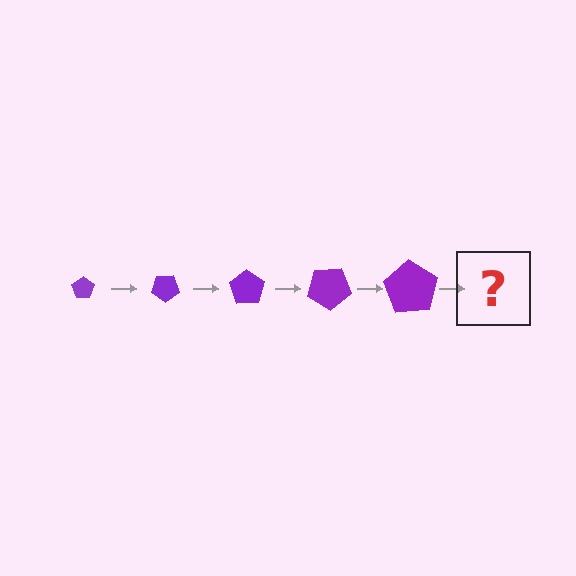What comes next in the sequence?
The next element should be a pentagon, larger than the previous one and rotated 175 degrees from the start.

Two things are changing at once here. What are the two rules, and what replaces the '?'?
The two rules are that the pentagon grows larger each step and it rotates 35 degrees each step. The '?' should be a pentagon, larger than the previous one and rotated 175 degrees from the start.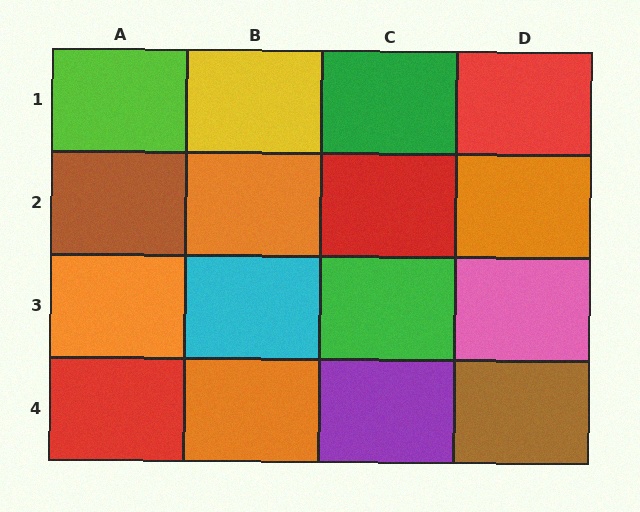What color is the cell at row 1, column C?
Green.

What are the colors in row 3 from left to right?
Orange, cyan, green, pink.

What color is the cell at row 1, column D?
Red.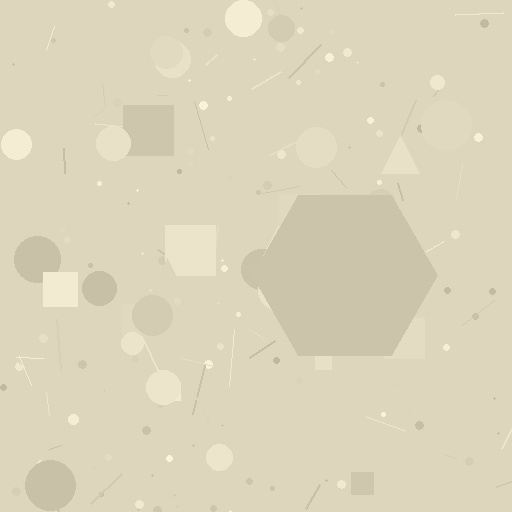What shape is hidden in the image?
A hexagon is hidden in the image.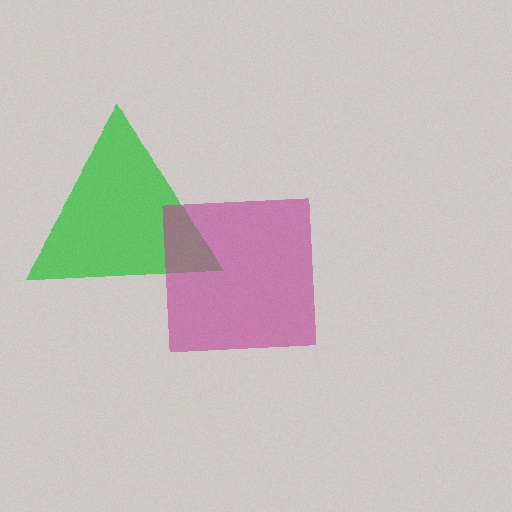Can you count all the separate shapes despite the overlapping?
Yes, there are 2 separate shapes.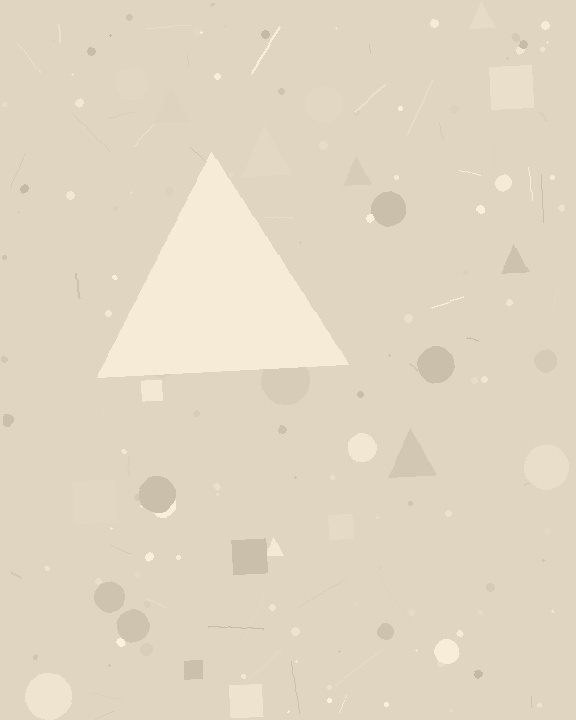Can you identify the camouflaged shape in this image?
The camouflaged shape is a triangle.